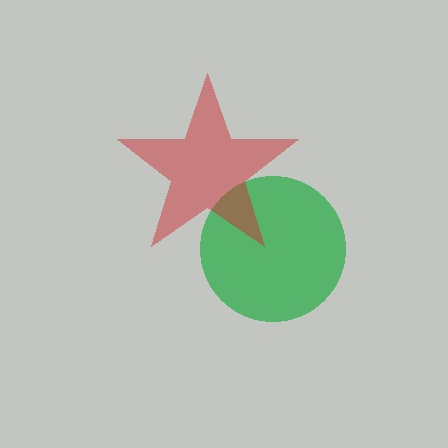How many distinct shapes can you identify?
There are 2 distinct shapes: a green circle, a red star.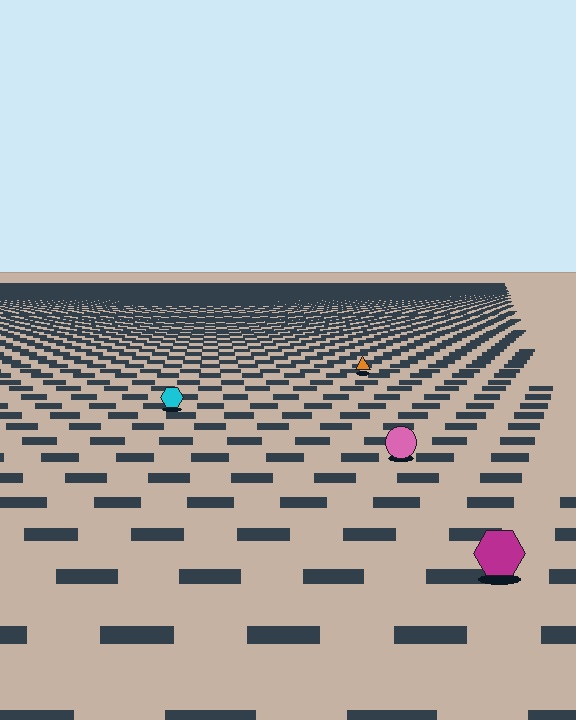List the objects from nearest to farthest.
From nearest to farthest: the magenta hexagon, the pink circle, the cyan hexagon, the orange triangle.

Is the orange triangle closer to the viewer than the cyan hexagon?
No. The cyan hexagon is closer — you can tell from the texture gradient: the ground texture is coarser near it.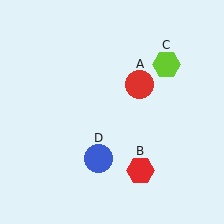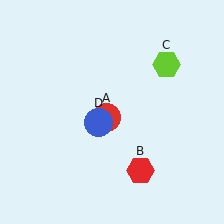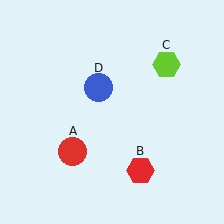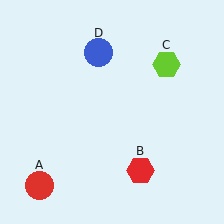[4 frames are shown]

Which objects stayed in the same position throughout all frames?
Red hexagon (object B) and lime hexagon (object C) remained stationary.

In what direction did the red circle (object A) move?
The red circle (object A) moved down and to the left.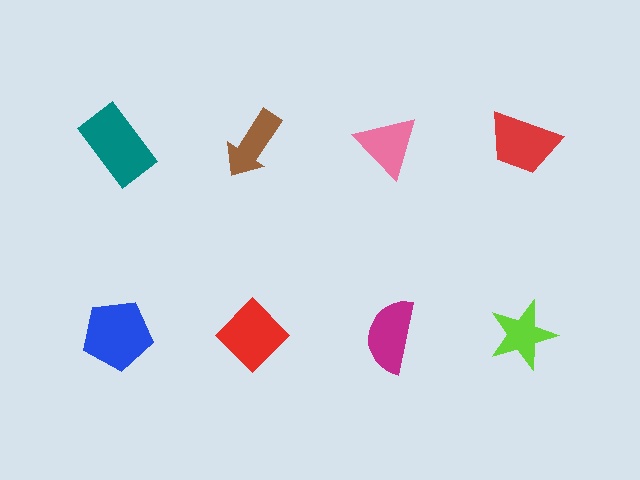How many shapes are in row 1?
4 shapes.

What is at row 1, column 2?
A brown arrow.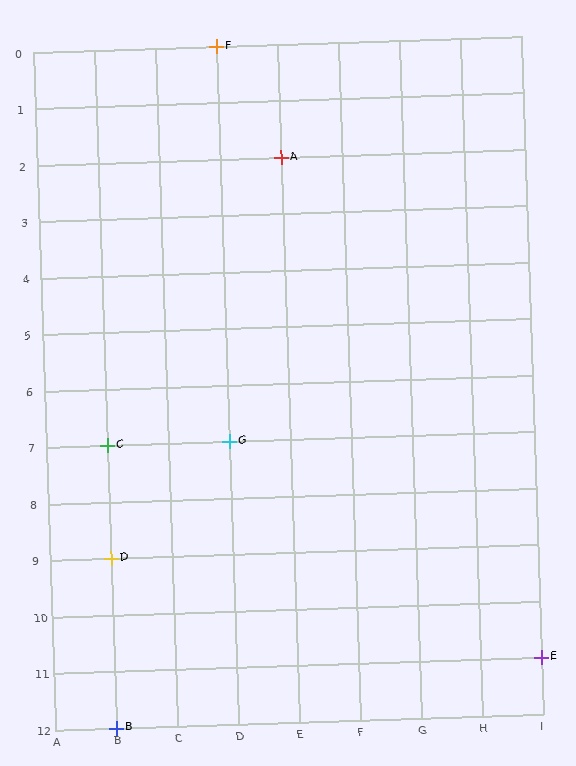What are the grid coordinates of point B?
Point B is at grid coordinates (B, 12).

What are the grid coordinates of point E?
Point E is at grid coordinates (I, 11).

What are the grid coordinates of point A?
Point A is at grid coordinates (E, 2).